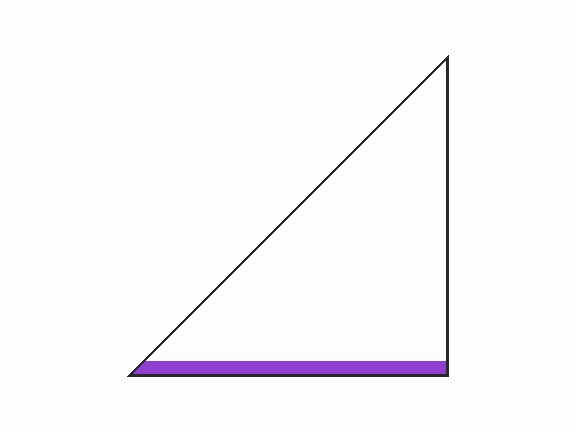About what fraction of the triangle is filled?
About one tenth (1/10).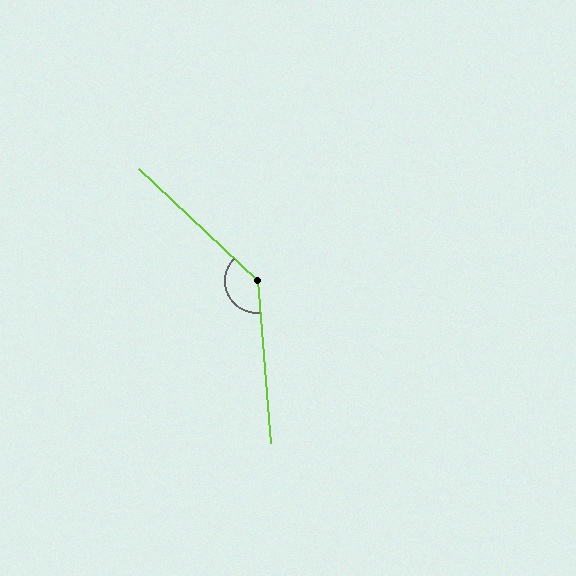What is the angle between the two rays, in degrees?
Approximately 138 degrees.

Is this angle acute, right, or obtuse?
It is obtuse.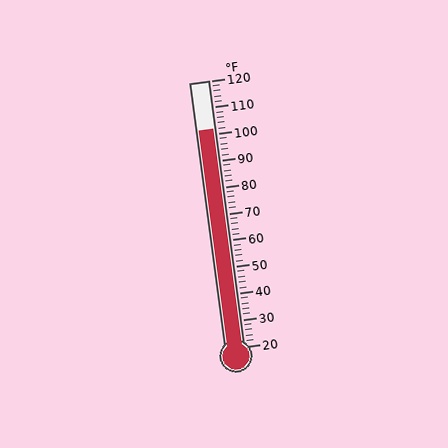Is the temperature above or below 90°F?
The temperature is above 90°F.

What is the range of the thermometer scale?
The thermometer scale ranges from 20°F to 120°F.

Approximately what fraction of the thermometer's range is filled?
The thermometer is filled to approximately 80% of its range.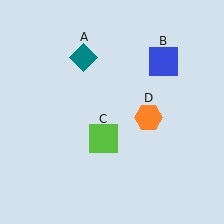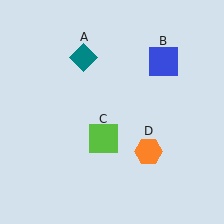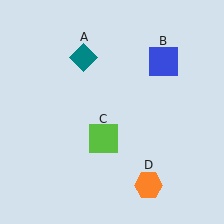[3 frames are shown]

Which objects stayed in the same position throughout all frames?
Teal diamond (object A) and blue square (object B) and lime square (object C) remained stationary.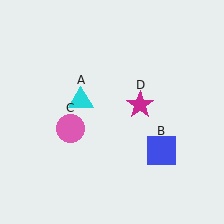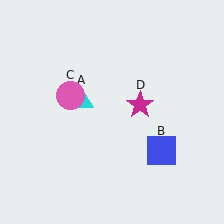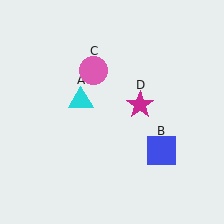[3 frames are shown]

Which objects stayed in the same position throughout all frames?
Cyan triangle (object A) and blue square (object B) and magenta star (object D) remained stationary.